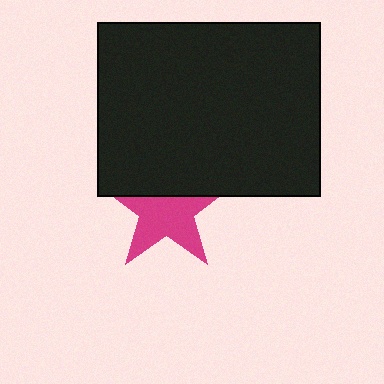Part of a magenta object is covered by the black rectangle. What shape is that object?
It is a star.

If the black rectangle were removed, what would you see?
You would see the complete magenta star.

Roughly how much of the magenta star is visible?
About half of it is visible (roughly 62%).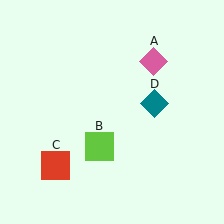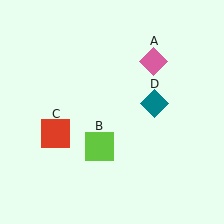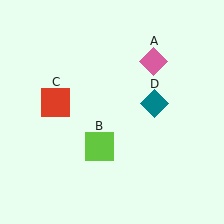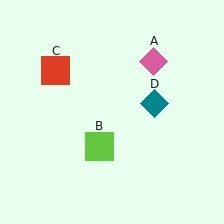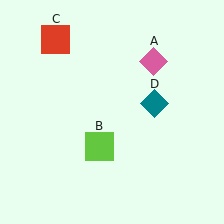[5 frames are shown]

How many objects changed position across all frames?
1 object changed position: red square (object C).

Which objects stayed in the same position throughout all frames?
Pink diamond (object A) and lime square (object B) and teal diamond (object D) remained stationary.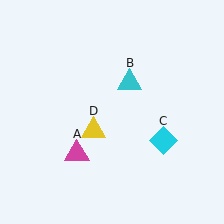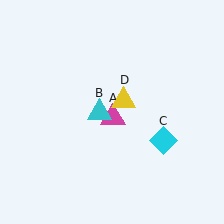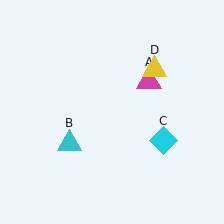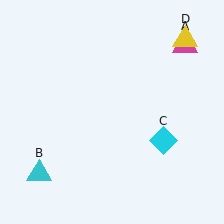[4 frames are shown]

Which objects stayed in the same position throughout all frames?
Cyan diamond (object C) remained stationary.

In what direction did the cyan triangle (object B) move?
The cyan triangle (object B) moved down and to the left.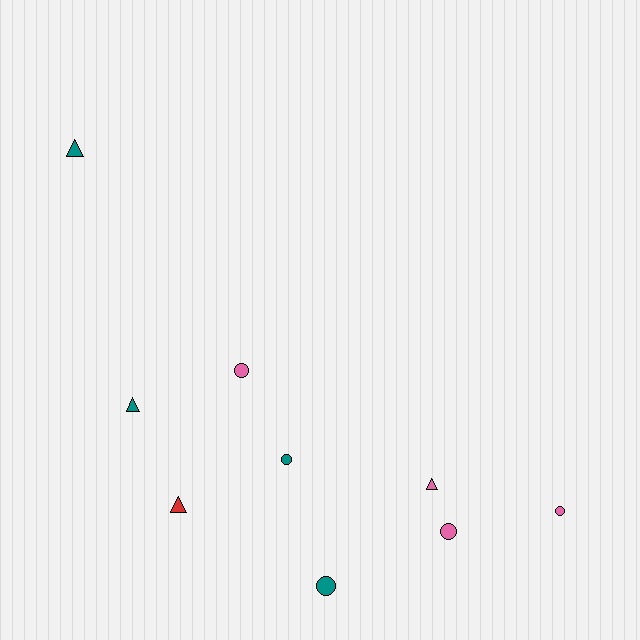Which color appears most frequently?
Teal, with 4 objects.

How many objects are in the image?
There are 9 objects.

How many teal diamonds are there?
There are no teal diamonds.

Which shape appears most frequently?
Circle, with 5 objects.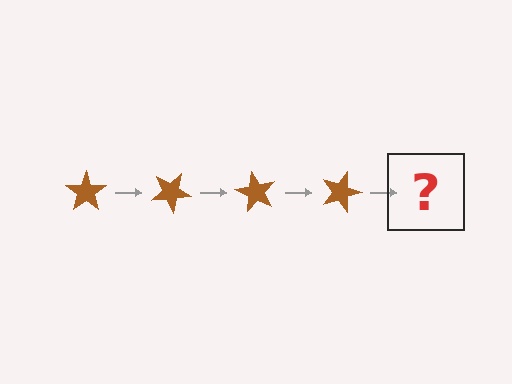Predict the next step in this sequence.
The next step is a brown star rotated 120 degrees.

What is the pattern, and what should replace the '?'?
The pattern is that the star rotates 30 degrees each step. The '?' should be a brown star rotated 120 degrees.